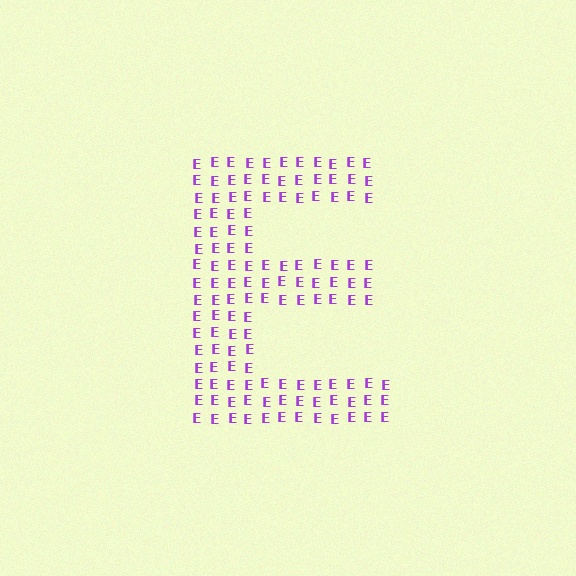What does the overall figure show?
The overall figure shows the letter E.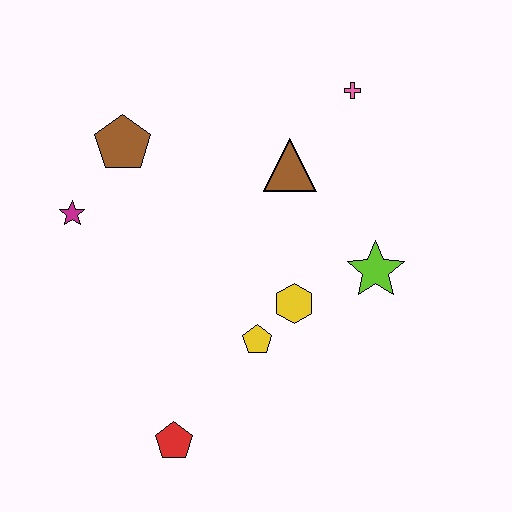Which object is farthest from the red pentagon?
The pink cross is farthest from the red pentagon.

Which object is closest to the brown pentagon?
The magenta star is closest to the brown pentagon.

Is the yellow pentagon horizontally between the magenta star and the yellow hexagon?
Yes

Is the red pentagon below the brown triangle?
Yes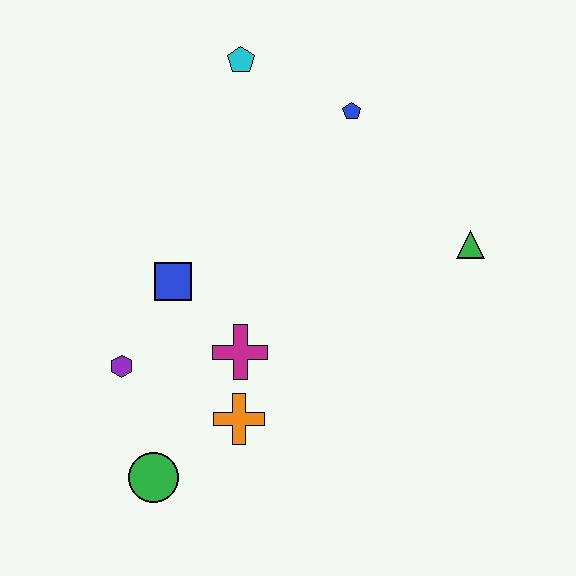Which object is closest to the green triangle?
The blue pentagon is closest to the green triangle.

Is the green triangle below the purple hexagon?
No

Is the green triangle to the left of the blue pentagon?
No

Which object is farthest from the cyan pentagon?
The green circle is farthest from the cyan pentagon.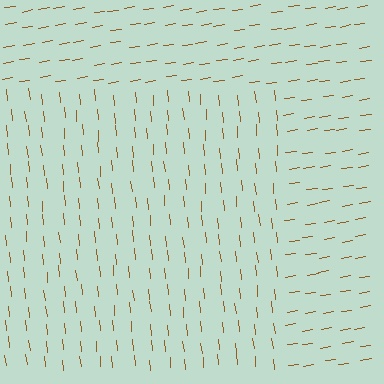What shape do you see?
I see a rectangle.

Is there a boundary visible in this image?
Yes, there is a texture boundary formed by a change in line orientation.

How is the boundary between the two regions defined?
The boundary is defined purely by a change in line orientation (approximately 87 degrees difference). All lines are the same color and thickness.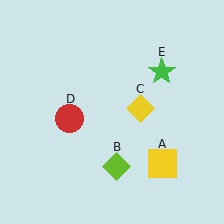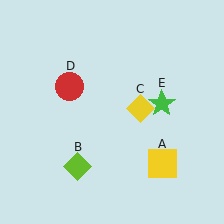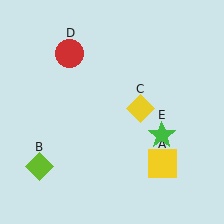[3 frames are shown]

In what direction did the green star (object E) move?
The green star (object E) moved down.